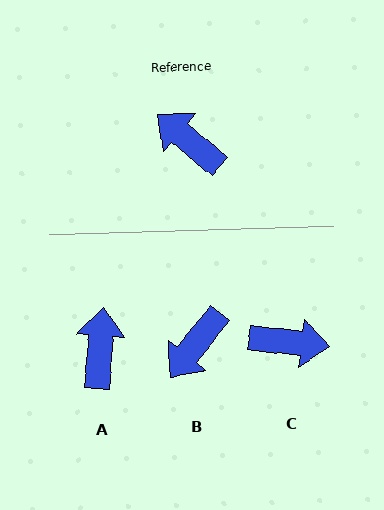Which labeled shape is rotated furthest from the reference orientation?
C, about 146 degrees away.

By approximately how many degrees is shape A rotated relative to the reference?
Approximately 54 degrees clockwise.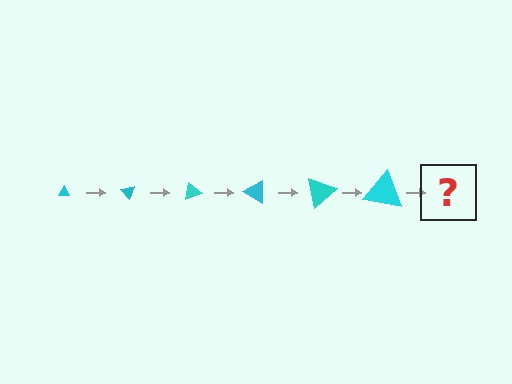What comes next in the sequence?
The next element should be a triangle, larger than the previous one and rotated 300 degrees from the start.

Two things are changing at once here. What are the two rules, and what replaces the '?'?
The two rules are that the triangle grows larger each step and it rotates 50 degrees each step. The '?' should be a triangle, larger than the previous one and rotated 300 degrees from the start.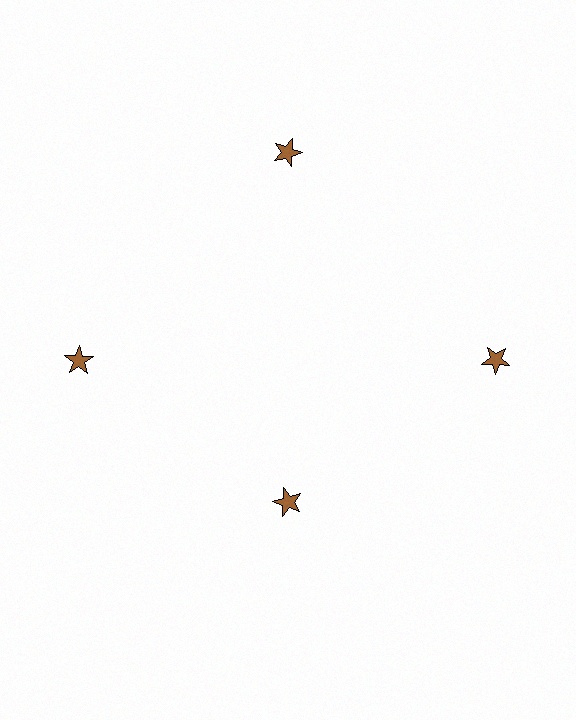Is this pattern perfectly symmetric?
No. The 4 brown stars are arranged in a ring, but one element near the 6 o'clock position is pulled inward toward the center, breaking the 4-fold rotational symmetry.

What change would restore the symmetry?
The symmetry would be restored by moving it outward, back onto the ring so that all 4 stars sit at equal angles and equal distance from the center.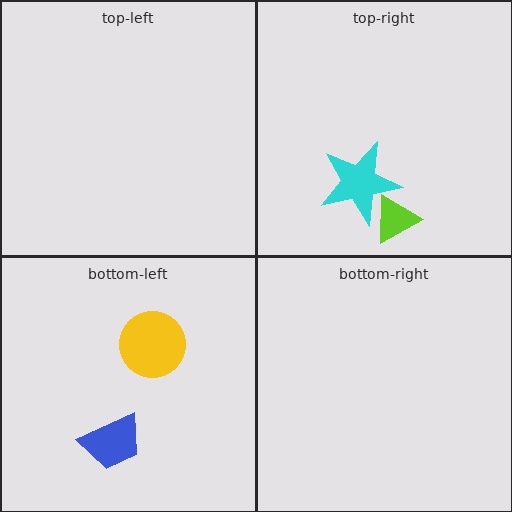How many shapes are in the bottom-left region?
2.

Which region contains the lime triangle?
The top-right region.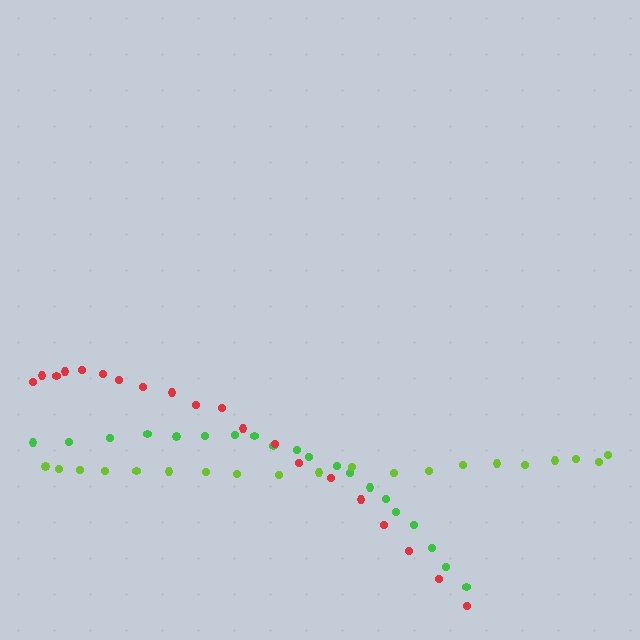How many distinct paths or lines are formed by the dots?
There are 3 distinct paths.